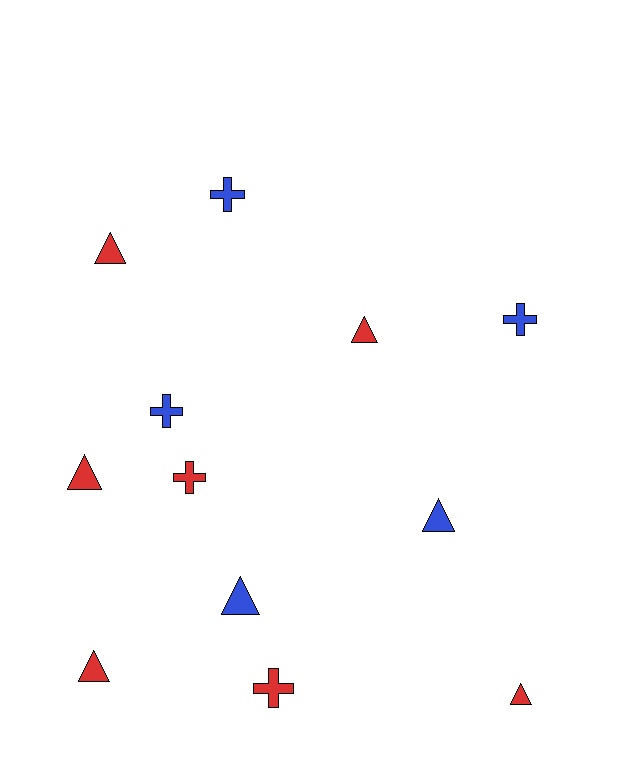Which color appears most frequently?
Red, with 7 objects.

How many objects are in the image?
There are 12 objects.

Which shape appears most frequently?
Triangle, with 7 objects.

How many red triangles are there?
There are 5 red triangles.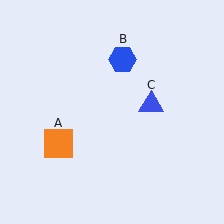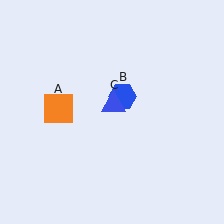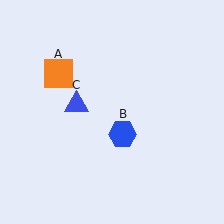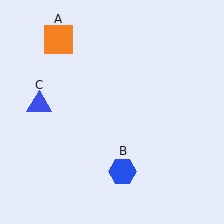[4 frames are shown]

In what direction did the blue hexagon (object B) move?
The blue hexagon (object B) moved down.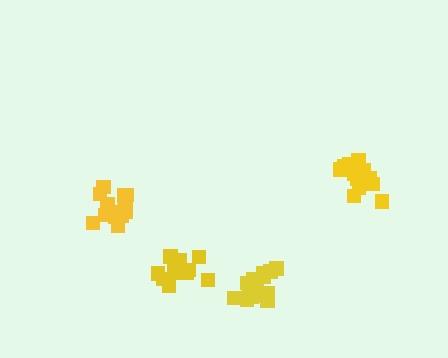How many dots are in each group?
Group 1: 12 dots, Group 2: 16 dots, Group 3: 16 dots, Group 4: 17 dots (61 total).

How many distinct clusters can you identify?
There are 4 distinct clusters.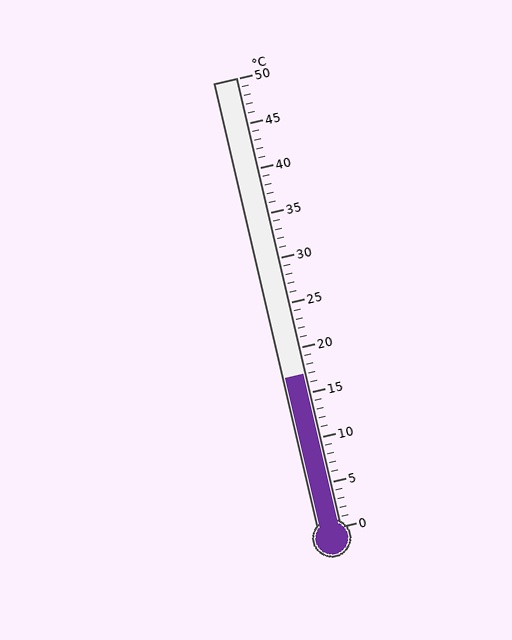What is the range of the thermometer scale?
The thermometer scale ranges from 0°C to 50°C.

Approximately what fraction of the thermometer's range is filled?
The thermometer is filled to approximately 35% of its range.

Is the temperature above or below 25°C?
The temperature is below 25°C.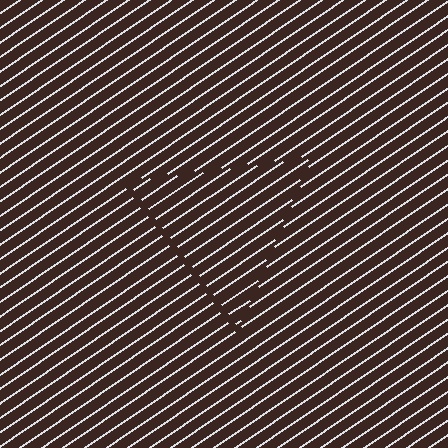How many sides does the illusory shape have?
3 sides — the line-ends trace a triangle.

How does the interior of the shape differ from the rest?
The interior of the shape contains the same grating, shifted by half a period — the contour is defined by the phase discontinuity where line-ends from the inner and outer gratings abut.